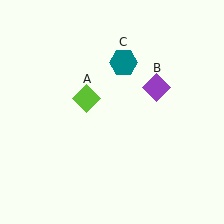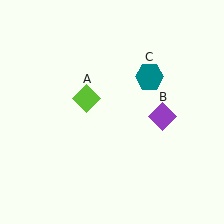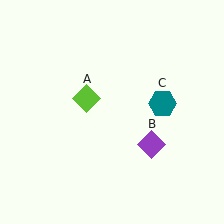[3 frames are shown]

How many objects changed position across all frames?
2 objects changed position: purple diamond (object B), teal hexagon (object C).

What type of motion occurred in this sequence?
The purple diamond (object B), teal hexagon (object C) rotated clockwise around the center of the scene.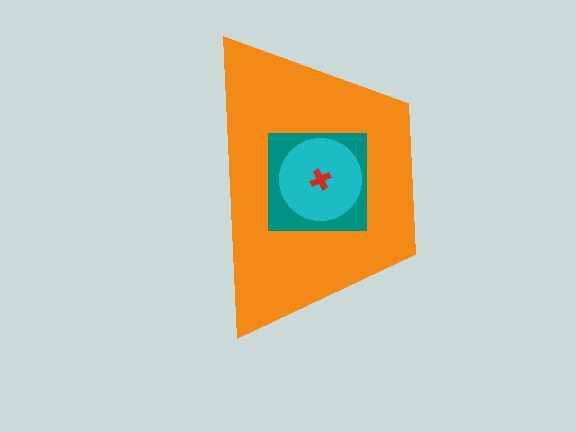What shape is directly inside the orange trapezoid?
The teal square.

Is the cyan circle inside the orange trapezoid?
Yes.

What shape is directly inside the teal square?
The cyan circle.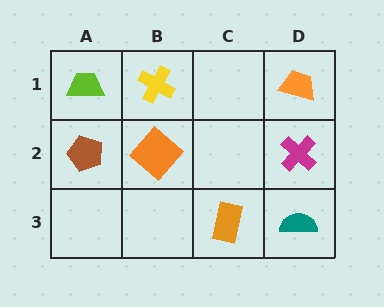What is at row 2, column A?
A brown pentagon.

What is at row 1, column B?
A yellow cross.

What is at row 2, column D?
A magenta cross.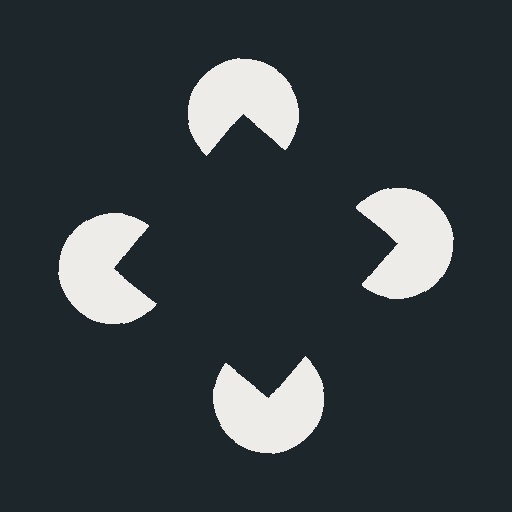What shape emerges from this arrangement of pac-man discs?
An illusory square — its edges are inferred from the aligned wedge cuts in the pac-man discs, not physically drawn.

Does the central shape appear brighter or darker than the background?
It typically appears slightly darker than the background, even though no actual brightness change is drawn.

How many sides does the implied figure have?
4 sides.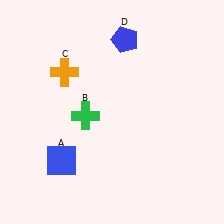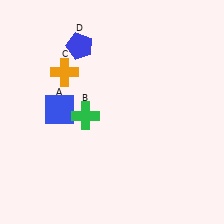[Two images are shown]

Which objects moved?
The objects that moved are: the blue square (A), the blue pentagon (D).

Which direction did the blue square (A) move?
The blue square (A) moved up.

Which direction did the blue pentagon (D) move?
The blue pentagon (D) moved left.